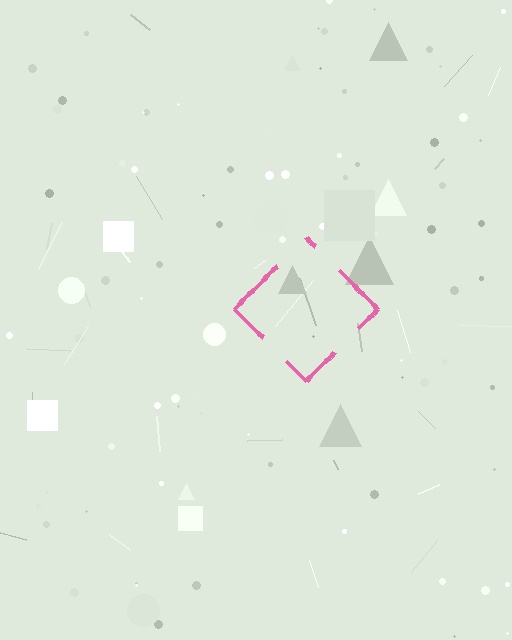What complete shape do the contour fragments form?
The contour fragments form a diamond.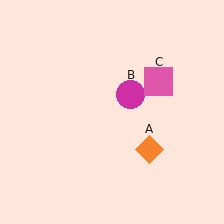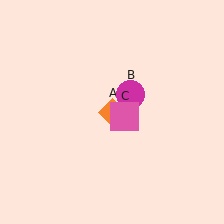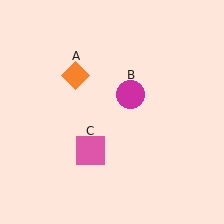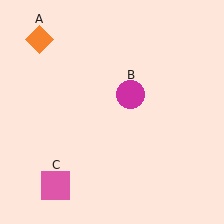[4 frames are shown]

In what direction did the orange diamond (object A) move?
The orange diamond (object A) moved up and to the left.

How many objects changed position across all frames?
2 objects changed position: orange diamond (object A), pink square (object C).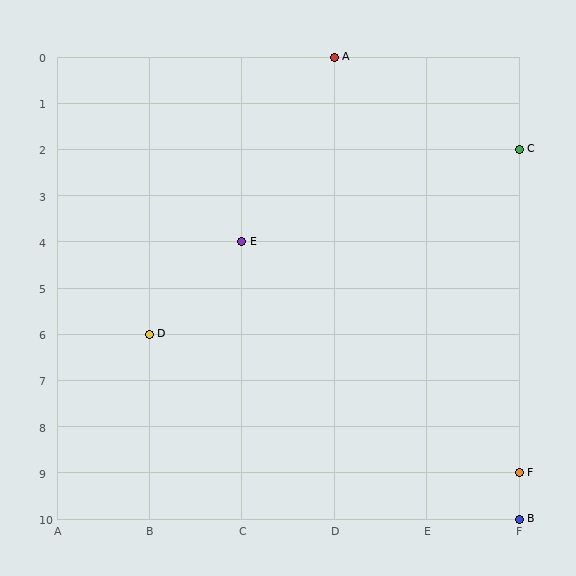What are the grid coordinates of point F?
Point F is at grid coordinates (F, 9).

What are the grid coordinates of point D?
Point D is at grid coordinates (B, 6).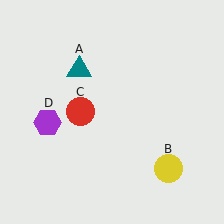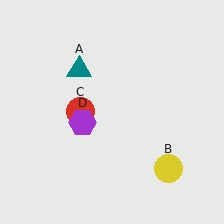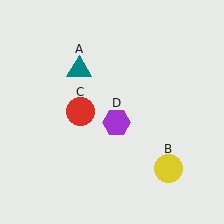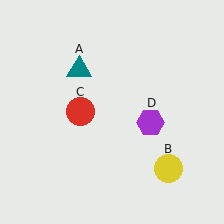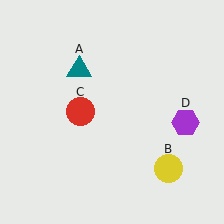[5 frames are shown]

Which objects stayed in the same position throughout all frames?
Teal triangle (object A) and yellow circle (object B) and red circle (object C) remained stationary.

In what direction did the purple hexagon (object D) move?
The purple hexagon (object D) moved right.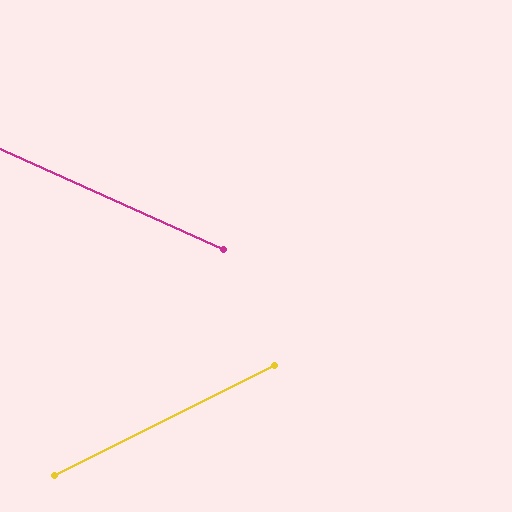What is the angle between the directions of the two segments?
Approximately 51 degrees.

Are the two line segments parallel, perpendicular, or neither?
Neither parallel nor perpendicular — they differ by about 51°.